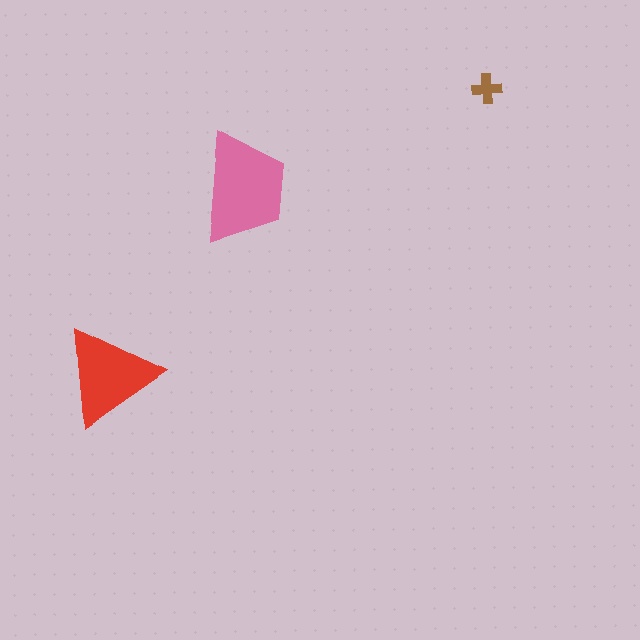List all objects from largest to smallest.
The pink trapezoid, the red triangle, the brown cross.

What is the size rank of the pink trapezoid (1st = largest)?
1st.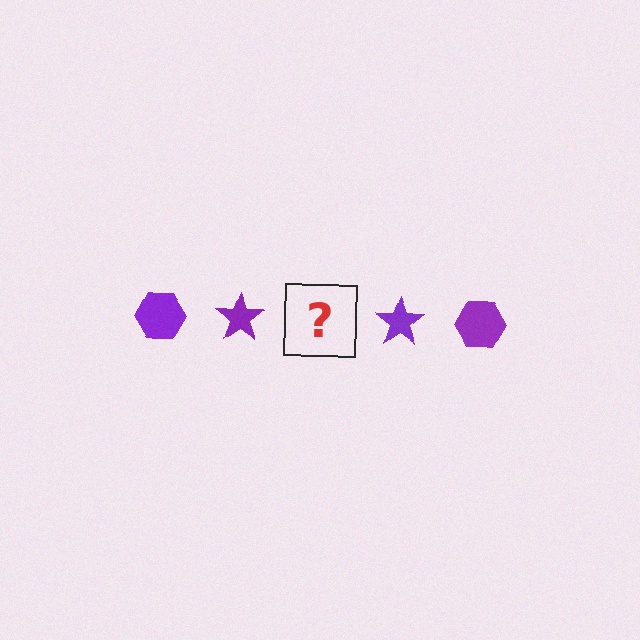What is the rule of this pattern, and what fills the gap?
The rule is that the pattern cycles through hexagon, star shapes in purple. The gap should be filled with a purple hexagon.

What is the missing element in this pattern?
The missing element is a purple hexagon.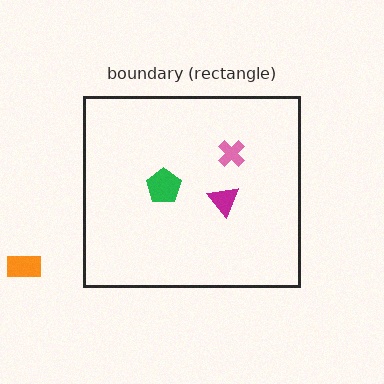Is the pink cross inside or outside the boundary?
Inside.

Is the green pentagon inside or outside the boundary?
Inside.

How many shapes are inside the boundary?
3 inside, 1 outside.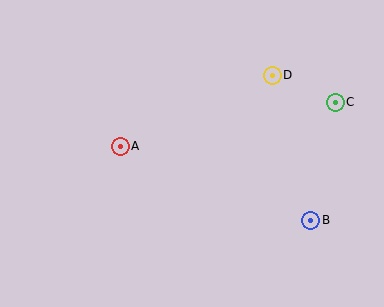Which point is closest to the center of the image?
Point A at (120, 146) is closest to the center.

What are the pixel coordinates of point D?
Point D is at (272, 75).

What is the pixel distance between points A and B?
The distance between A and B is 204 pixels.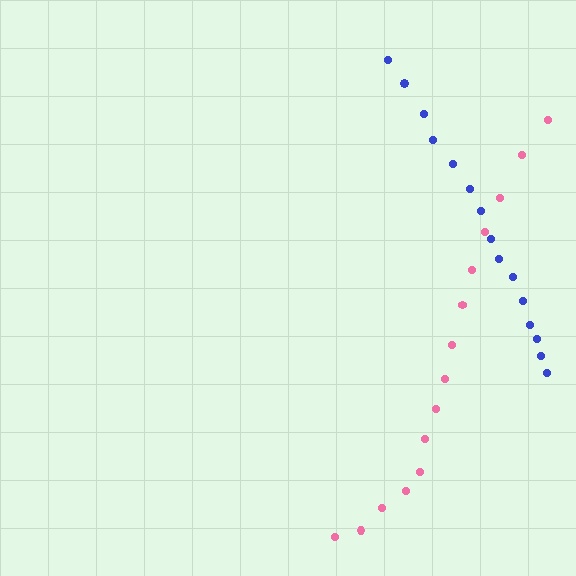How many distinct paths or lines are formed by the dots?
There are 2 distinct paths.